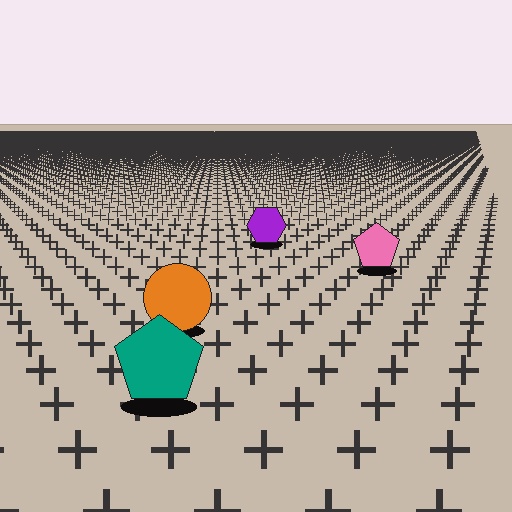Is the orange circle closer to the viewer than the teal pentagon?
No. The teal pentagon is closer — you can tell from the texture gradient: the ground texture is coarser near it.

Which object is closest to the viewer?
The teal pentagon is closest. The texture marks near it are larger and more spread out.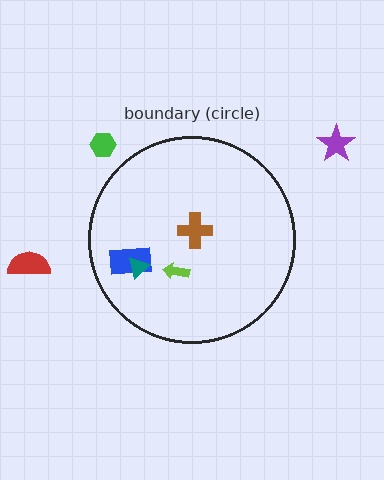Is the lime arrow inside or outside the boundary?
Inside.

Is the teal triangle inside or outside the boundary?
Inside.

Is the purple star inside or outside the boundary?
Outside.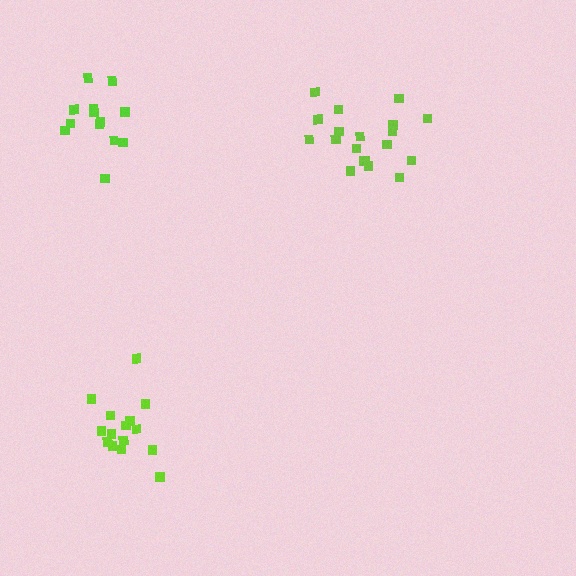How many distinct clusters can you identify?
There are 3 distinct clusters.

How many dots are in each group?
Group 1: 19 dots, Group 2: 15 dots, Group 3: 13 dots (47 total).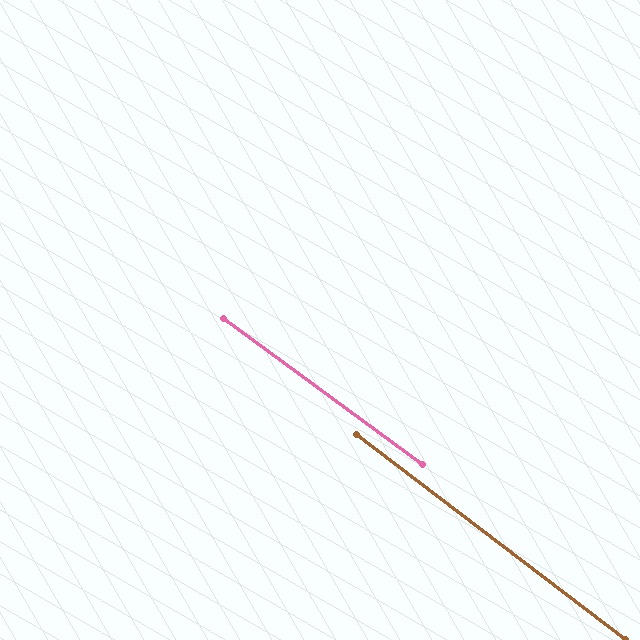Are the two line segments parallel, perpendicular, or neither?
Parallel — their directions differ by only 1.1°.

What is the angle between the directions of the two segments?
Approximately 1 degree.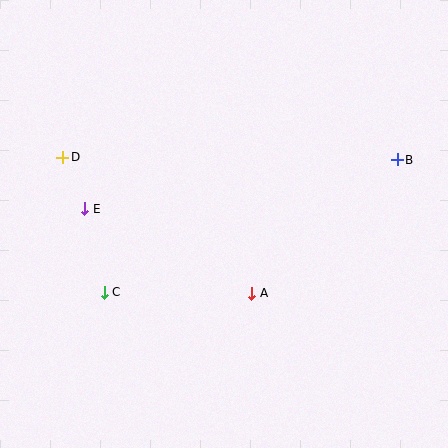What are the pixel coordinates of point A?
Point A is at (252, 293).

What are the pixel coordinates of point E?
Point E is at (85, 209).